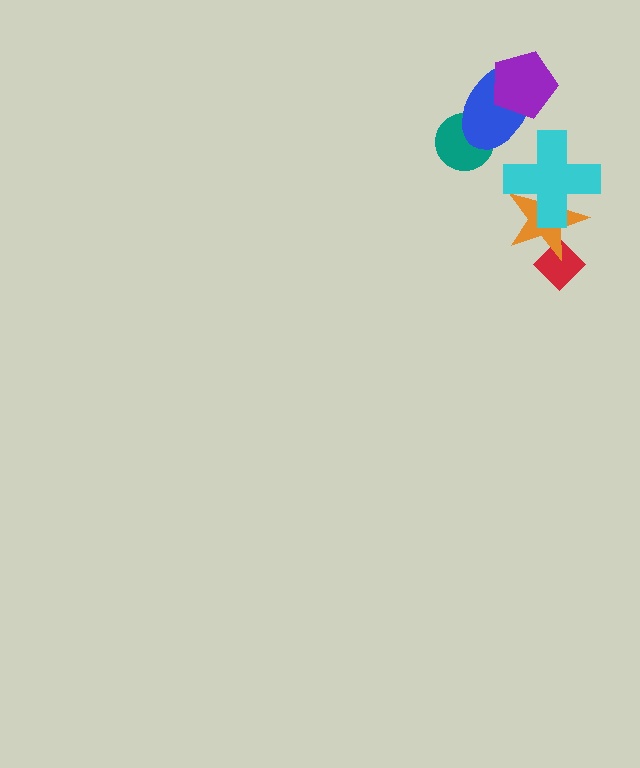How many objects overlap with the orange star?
2 objects overlap with the orange star.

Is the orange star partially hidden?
Yes, it is partially covered by another shape.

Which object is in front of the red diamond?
The orange star is in front of the red diamond.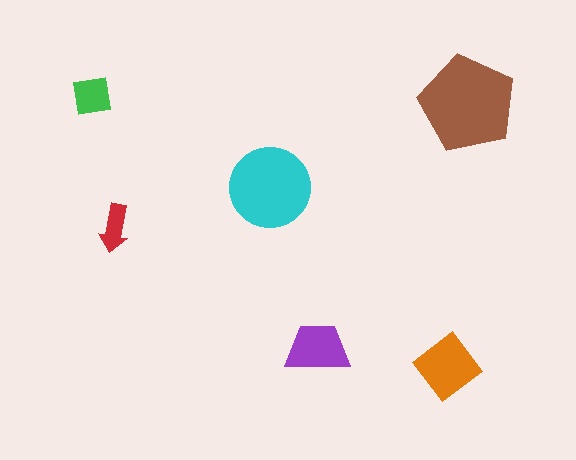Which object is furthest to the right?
The brown pentagon is rightmost.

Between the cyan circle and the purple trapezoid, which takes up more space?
The cyan circle.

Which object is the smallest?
The red arrow.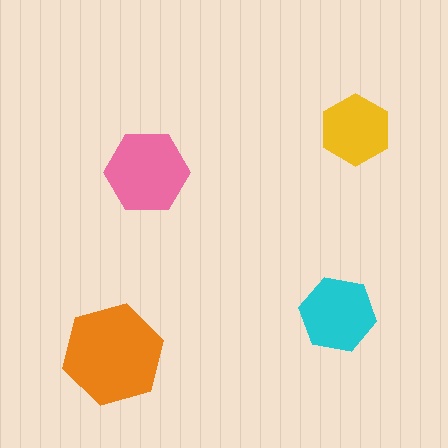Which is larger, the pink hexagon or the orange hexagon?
The orange one.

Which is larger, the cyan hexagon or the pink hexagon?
The pink one.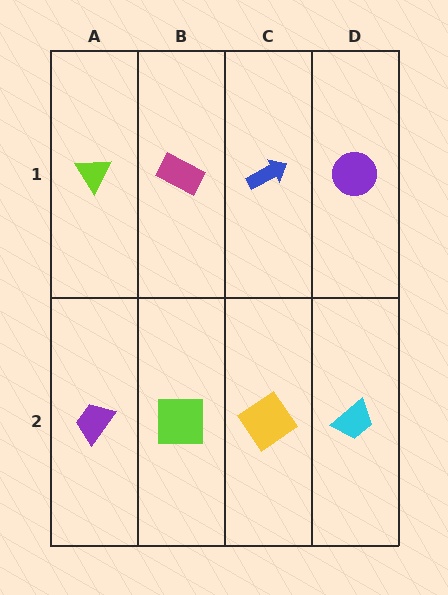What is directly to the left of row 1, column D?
A blue arrow.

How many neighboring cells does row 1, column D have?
2.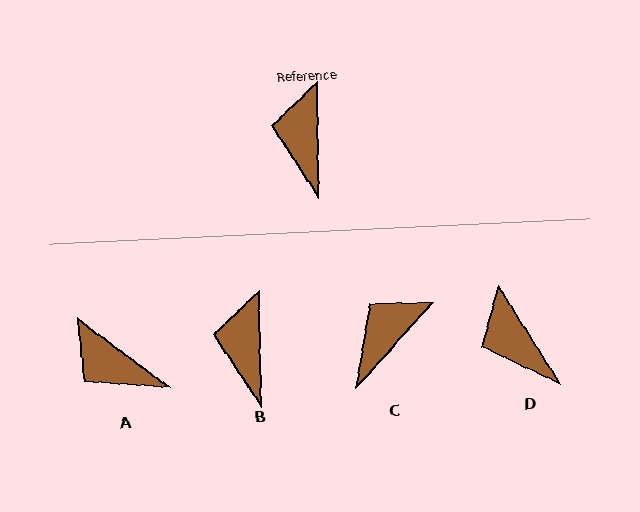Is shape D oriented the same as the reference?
No, it is off by about 32 degrees.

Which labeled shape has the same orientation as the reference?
B.